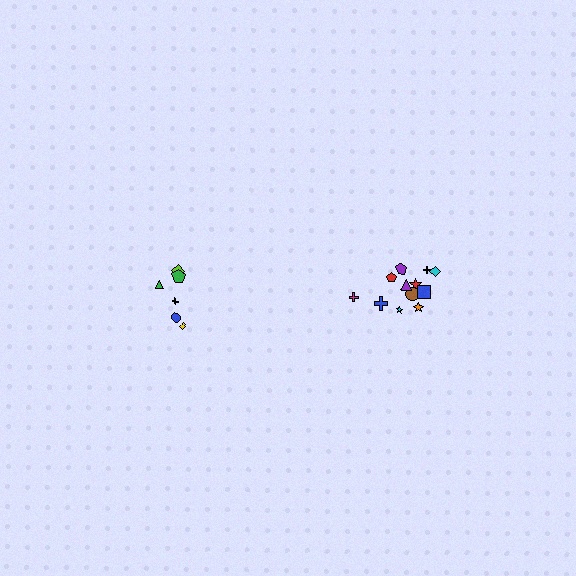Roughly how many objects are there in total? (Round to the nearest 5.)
Roughly 20 objects in total.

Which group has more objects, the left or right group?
The right group.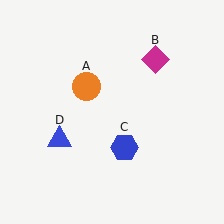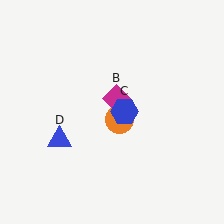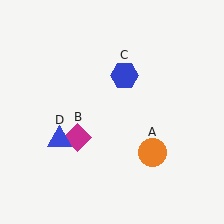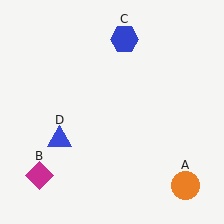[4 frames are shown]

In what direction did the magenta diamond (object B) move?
The magenta diamond (object B) moved down and to the left.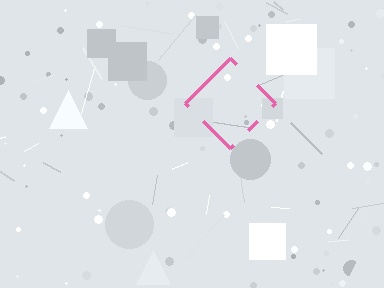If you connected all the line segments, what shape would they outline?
They would outline a diamond.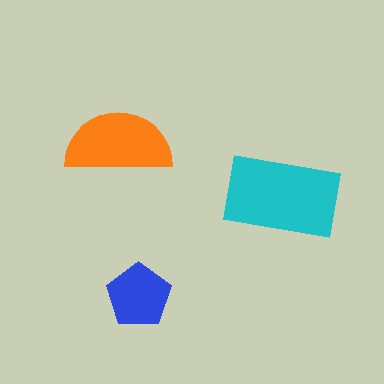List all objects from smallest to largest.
The blue pentagon, the orange semicircle, the cyan rectangle.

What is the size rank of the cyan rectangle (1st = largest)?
1st.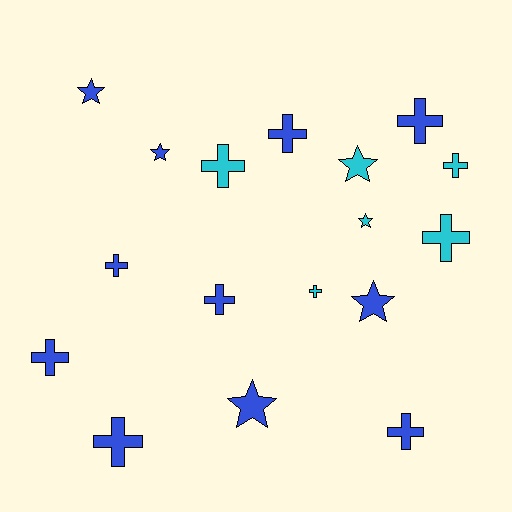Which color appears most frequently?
Blue, with 11 objects.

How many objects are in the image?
There are 17 objects.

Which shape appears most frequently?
Cross, with 11 objects.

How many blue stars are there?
There are 4 blue stars.